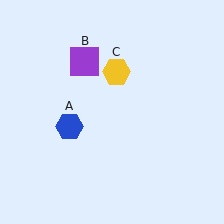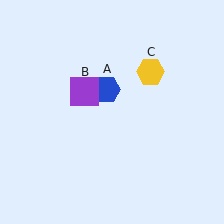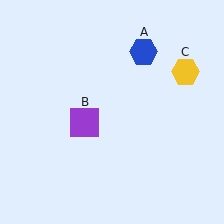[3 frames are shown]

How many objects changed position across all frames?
3 objects changed position: blue hexagon (object A), purple square (object B), yellow hexagon (object C).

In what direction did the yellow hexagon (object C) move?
The yellow hexagon (object C) moved right.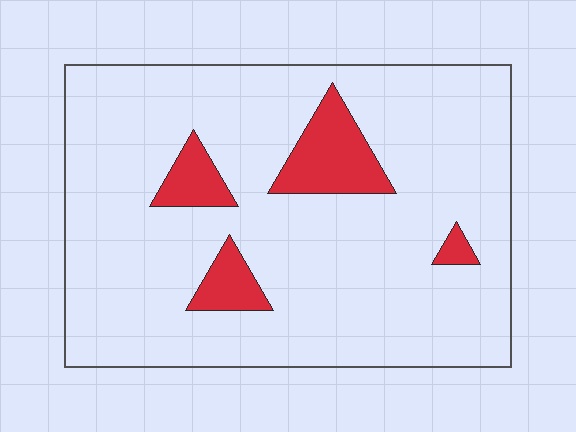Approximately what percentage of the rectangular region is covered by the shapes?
Approximately 10%.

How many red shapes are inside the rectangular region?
4.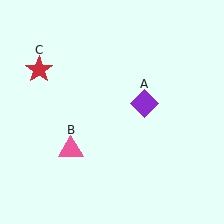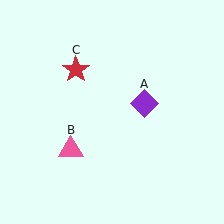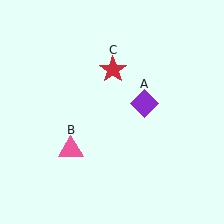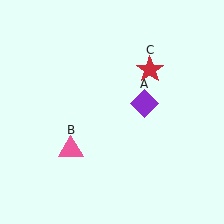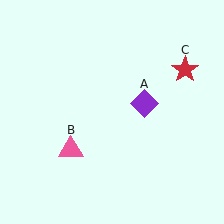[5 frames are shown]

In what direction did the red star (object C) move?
The red star (object C) moved right.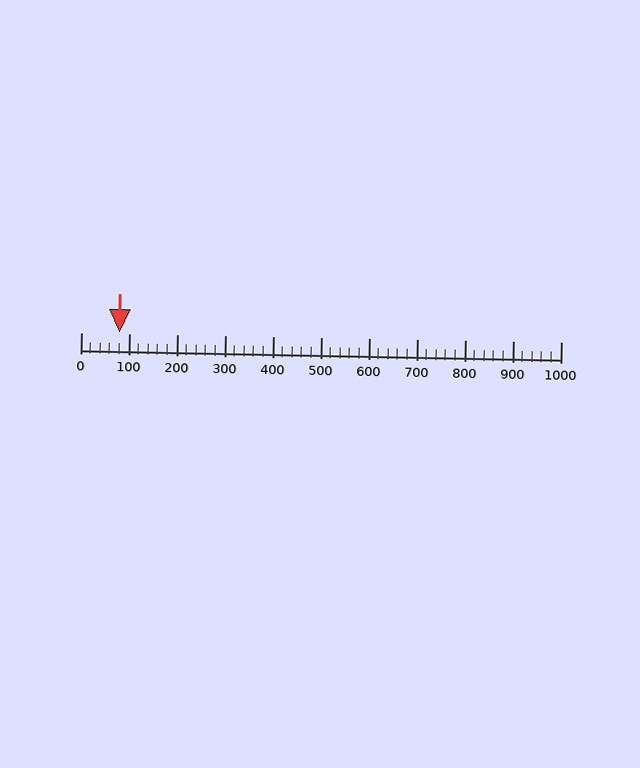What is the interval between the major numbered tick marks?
The major tick marks are spaced 100 units apart.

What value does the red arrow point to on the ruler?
The red arrow points to approximately 80.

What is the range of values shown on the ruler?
The ruler shows values from 0 to 1000.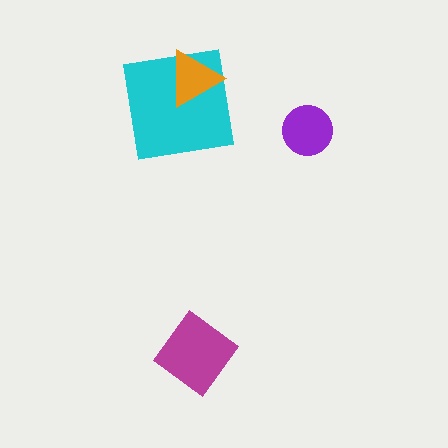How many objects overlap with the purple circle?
0 objects overlap with the purple circle.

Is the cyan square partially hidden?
Yes, it is partially covered by another shape.